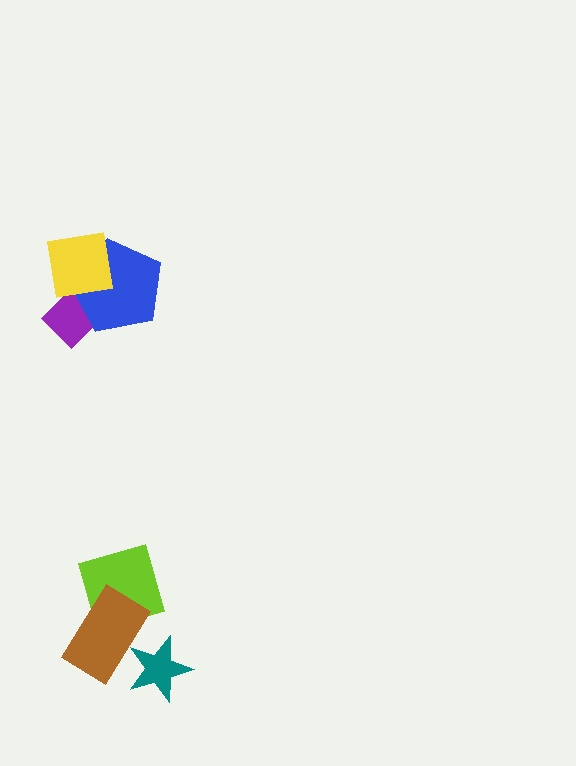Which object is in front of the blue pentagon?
The yellow square is in front of the blue pentagon.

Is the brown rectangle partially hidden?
Yes, it is partially covered by another shape.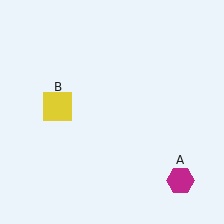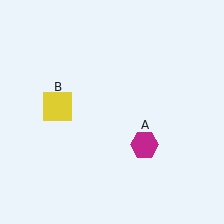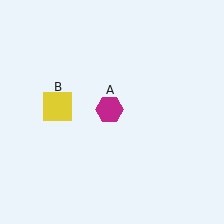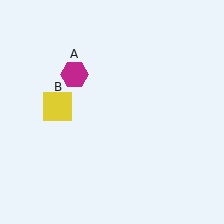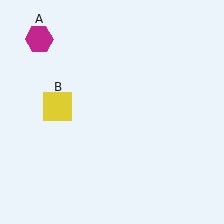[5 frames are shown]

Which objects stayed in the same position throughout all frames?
Yellow square (object B) remained stationary.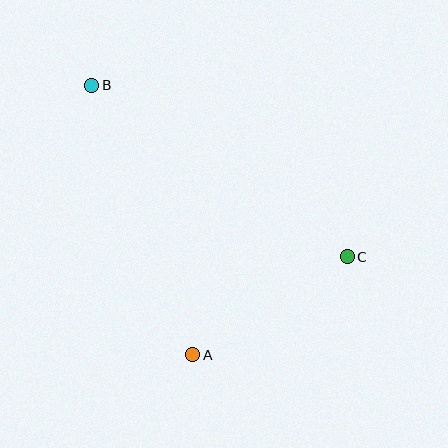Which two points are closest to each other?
Points A and C are closest to each other.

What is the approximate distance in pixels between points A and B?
The distance between A and B is approximately 288 pixels.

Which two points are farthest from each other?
Points B and C are farthest from each other.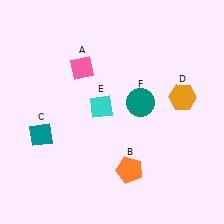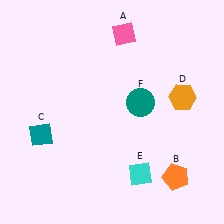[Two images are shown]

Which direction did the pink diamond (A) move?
The pink diamond (A) moved right.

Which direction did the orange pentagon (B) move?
The orange pentagon (B) moved right.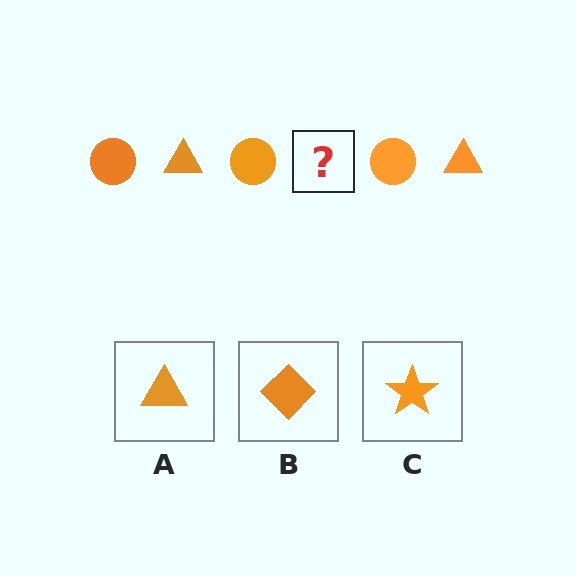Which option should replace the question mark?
Option A.